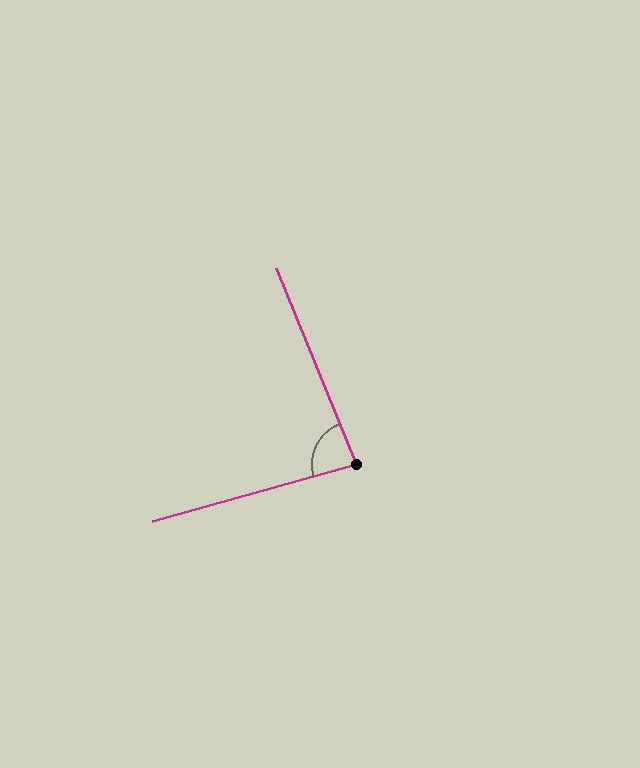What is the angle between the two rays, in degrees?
Approximately 83 degrees.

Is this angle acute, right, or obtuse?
It is acute.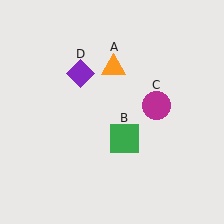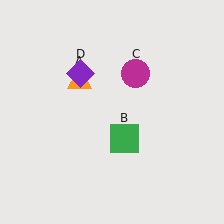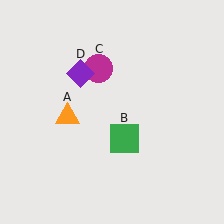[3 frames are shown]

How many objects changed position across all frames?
2 objects changed position: orange triangle (object A), magenta circle (object C).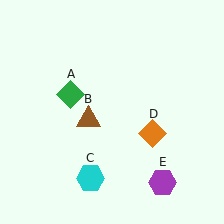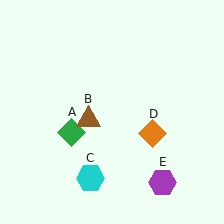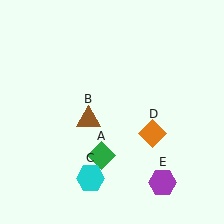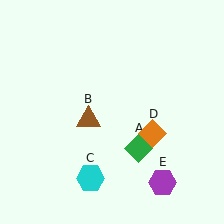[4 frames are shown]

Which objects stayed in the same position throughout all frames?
Brown triangle (object B) and cyan hexagon (object C) and orange diamond (object D) and purple hexagon (object E) remained stationary.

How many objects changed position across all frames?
1 object changed position: green diamond (object A).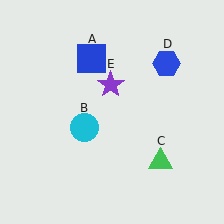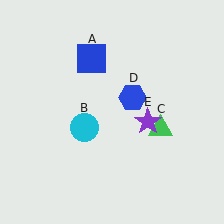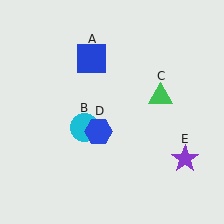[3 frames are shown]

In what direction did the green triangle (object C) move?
The green triangle (object C) moved up.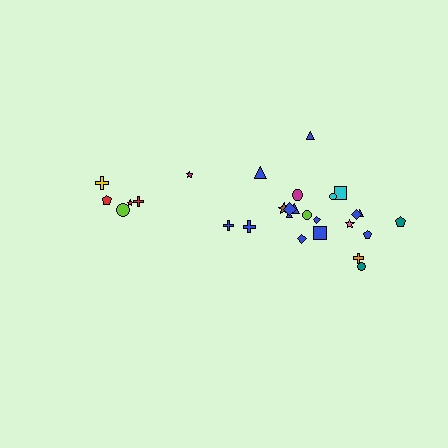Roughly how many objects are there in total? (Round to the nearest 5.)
Roughly 30 objects in total.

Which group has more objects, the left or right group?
The right group.